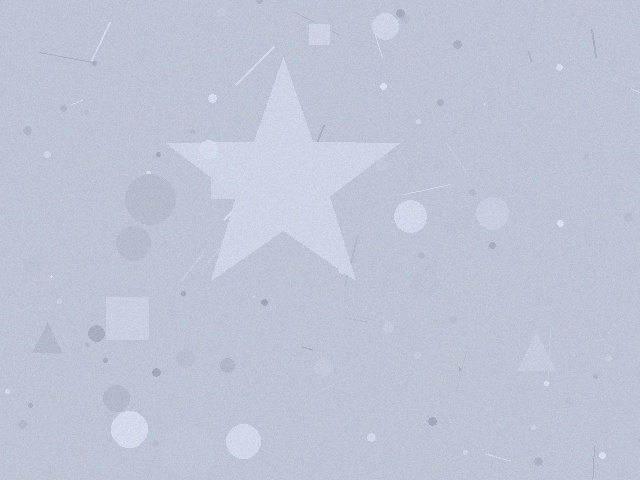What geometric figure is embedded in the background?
A star is embedded in the background.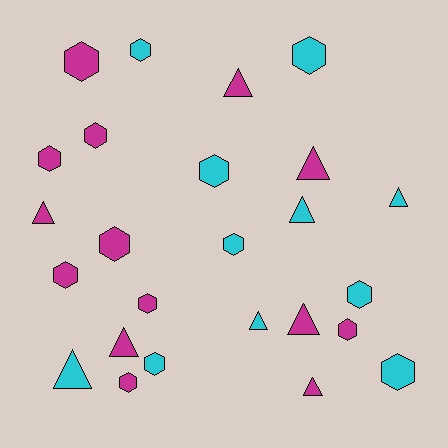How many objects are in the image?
There are 25 objects.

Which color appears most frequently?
Magenta, with 14 objects.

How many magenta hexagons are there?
There are 8 magenta hexagons.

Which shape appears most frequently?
Hexagon, with 15 objects.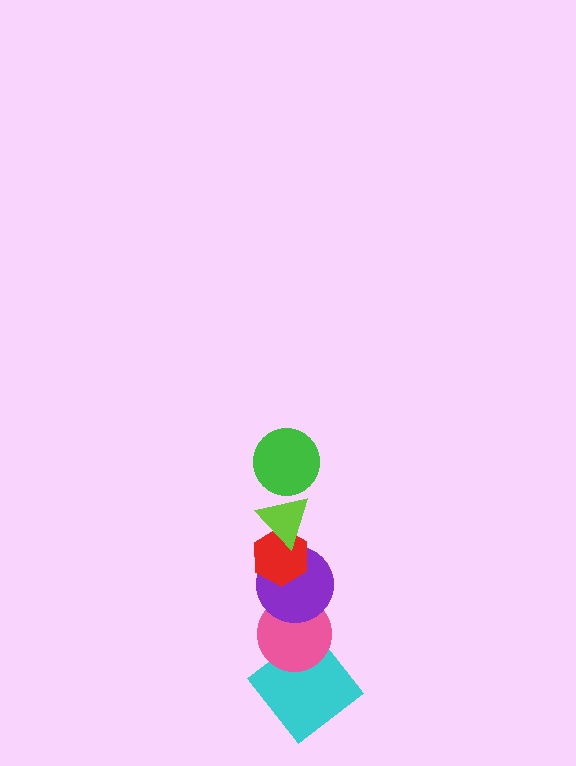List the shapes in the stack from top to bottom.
From top to bottom: the green circle, the lime triangle, the red hexagon, the purple circle, the pink circle, the cyan diamond.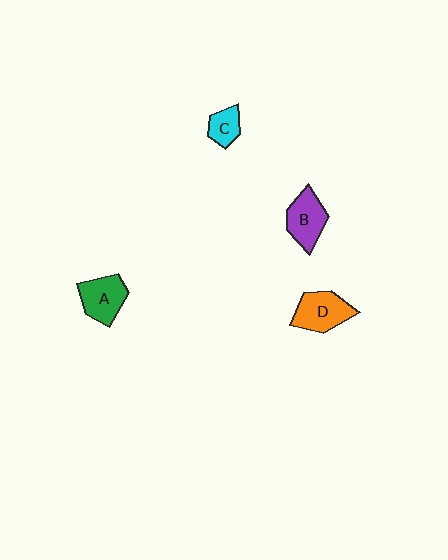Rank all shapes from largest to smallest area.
From largest to smallest: D (orange), B (purple), A (green), C (cyan).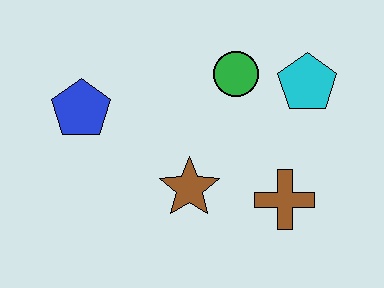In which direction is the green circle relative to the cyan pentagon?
The green circle is to the left of the cyan pentagon.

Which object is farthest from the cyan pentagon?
The blue pentagon is farthest from the cyan pentagon.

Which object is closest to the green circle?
The cyan pentagon is closest to the green circle.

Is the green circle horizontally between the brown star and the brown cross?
Yes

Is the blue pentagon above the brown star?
Yes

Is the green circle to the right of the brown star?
Yes